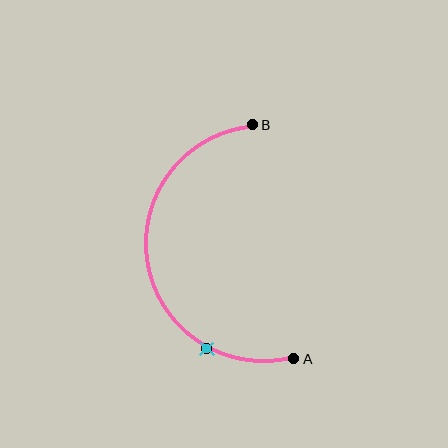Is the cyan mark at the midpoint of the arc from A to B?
No. The cyan mark lies on the arc but is closer to endpoint A. The arc midpoint would be at the point on the curve equidistant along the arc from both A and B.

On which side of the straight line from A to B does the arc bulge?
The arc bulges to the left of the straight line connecting A and B.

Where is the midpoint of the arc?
The arc midpoint is the point on the curve farthest from the straight line joining A and B. It sits to the left of that line.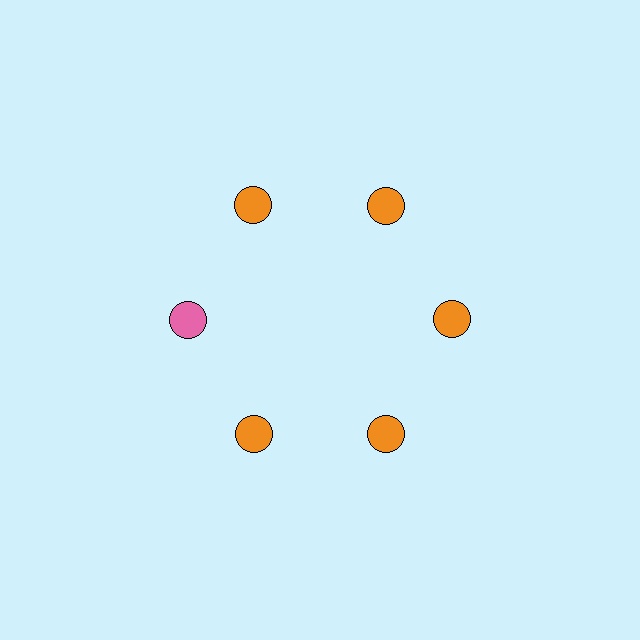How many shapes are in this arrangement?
There are 6 shapes arranged in a ring pattern.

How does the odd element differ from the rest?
It has a different color: pink instead of orange.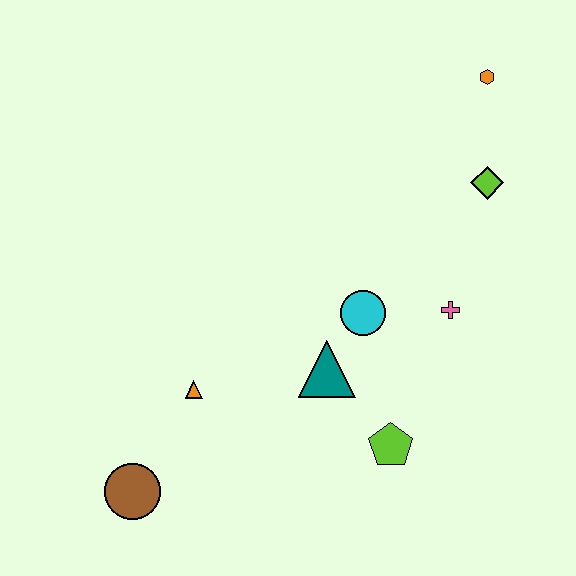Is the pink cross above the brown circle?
Yes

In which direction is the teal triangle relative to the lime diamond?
The teal triangle is below the lime diamond.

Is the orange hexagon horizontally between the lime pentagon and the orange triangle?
No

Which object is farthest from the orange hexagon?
The brown circle is farthest from the orange hexagon.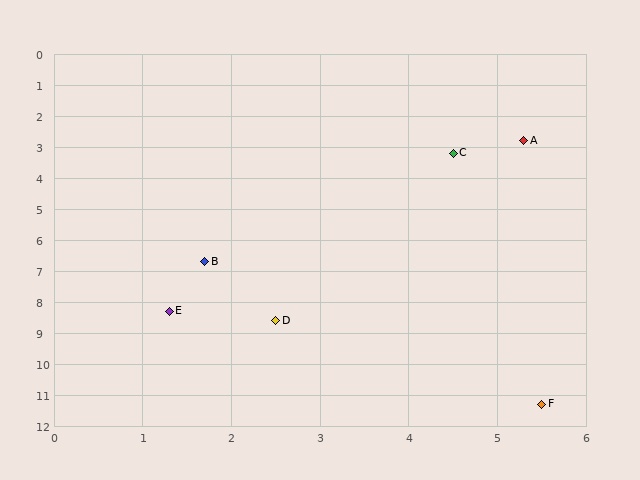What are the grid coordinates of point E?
Point E is at approximately (1.3, 8.3).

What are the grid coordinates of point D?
Point D is at approximately (2.5, 8.6).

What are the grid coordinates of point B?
Point B is at approximately (1.7, 6.7).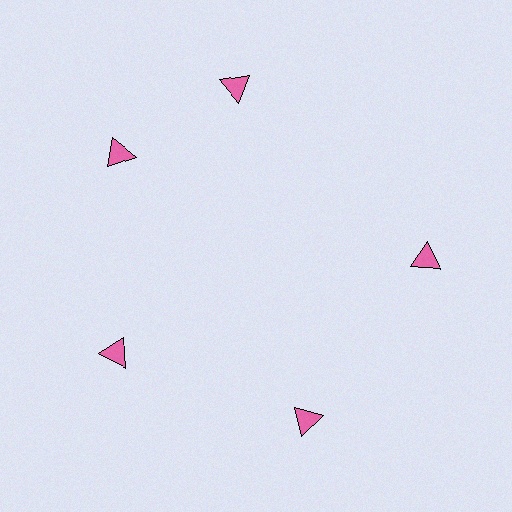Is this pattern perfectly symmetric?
No. The 5 pink triangles are arranged in a ring, but one element near the 1 o'clock position is rotated out of alignment along the ring, breaking the 5-fold rotational symmetry.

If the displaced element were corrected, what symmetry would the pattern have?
It would have 5-fold rotational symmetry — the pattern would map onto itself every 72 degrees.